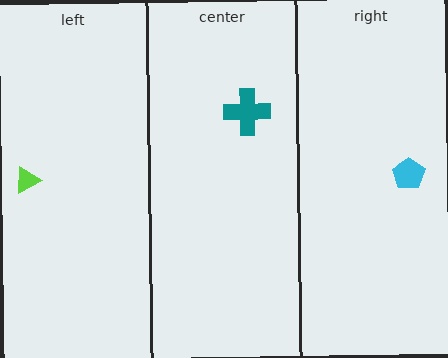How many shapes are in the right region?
1.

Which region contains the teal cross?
The center region.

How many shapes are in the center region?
1.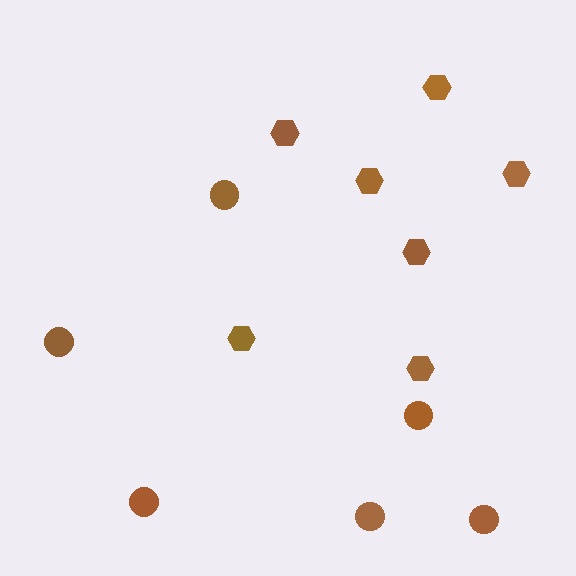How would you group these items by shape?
There are 2 groups: one group of circles (6) and one group of hexagons (7).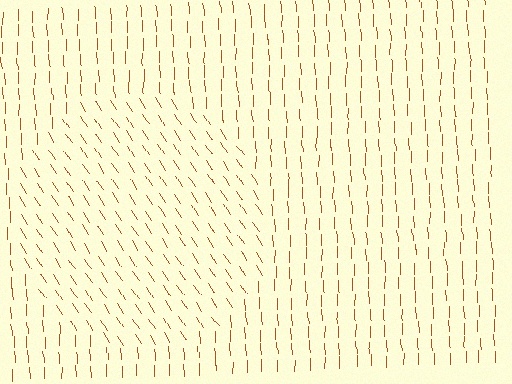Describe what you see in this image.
The image is filled with small brown line segments. A circle region in the image has lines oriented differently from the surrounding lines, creating a visible texture boundary.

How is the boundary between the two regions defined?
The boundary is defined purely by a change in line orientation (approximately 32 degrees difference). All lines are the same color and thickness.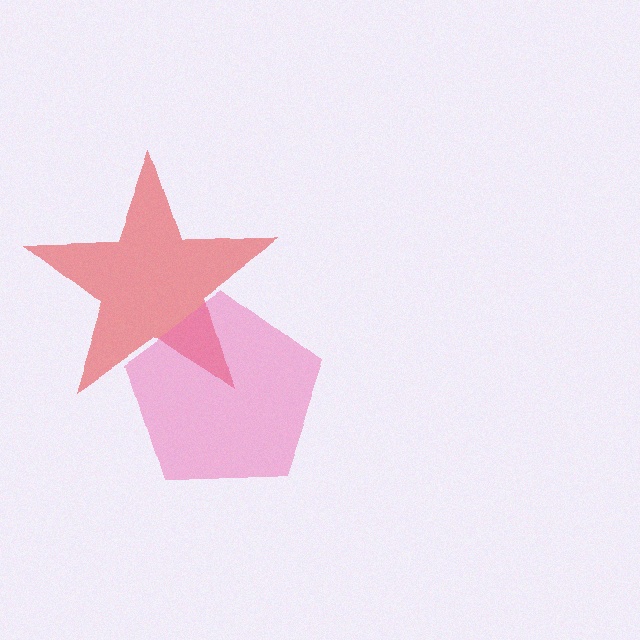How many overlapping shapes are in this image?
There are 2 overlapping shapes in the image.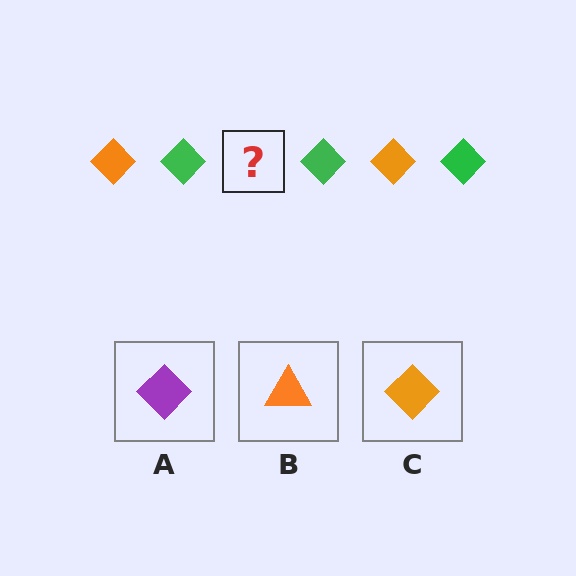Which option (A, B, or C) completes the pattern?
C.